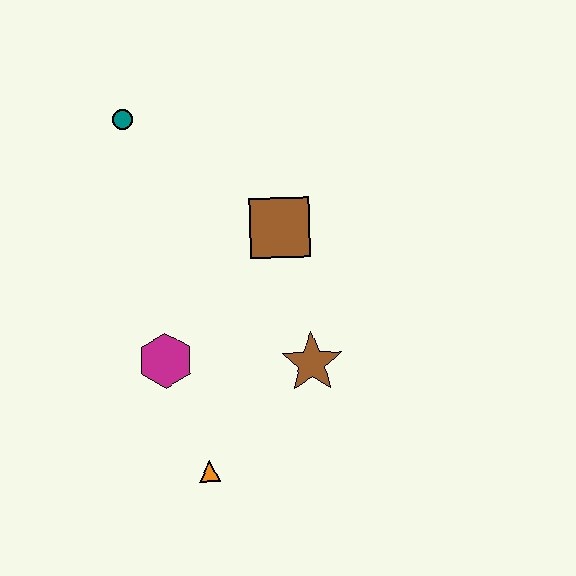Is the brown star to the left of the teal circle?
No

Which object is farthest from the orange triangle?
The teal circle is farthest from the orange triangle.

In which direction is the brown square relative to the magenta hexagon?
The brown square is above the magenta hexagon.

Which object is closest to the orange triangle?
The magenta hexagon is closest to the orange triangle.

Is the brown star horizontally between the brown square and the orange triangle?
No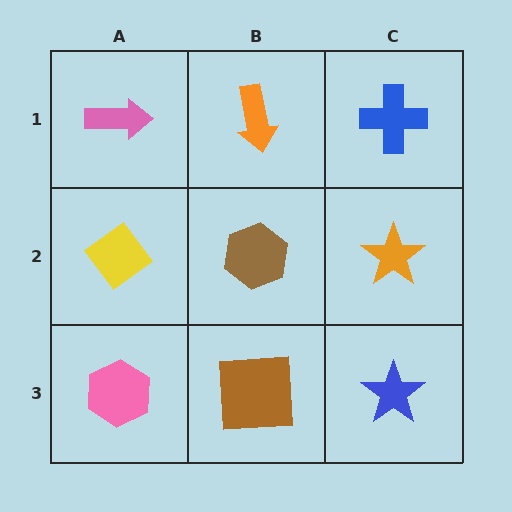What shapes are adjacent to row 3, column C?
An orange star (row 2, column C), a brown square (row 3, column B).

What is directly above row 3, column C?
An orange star.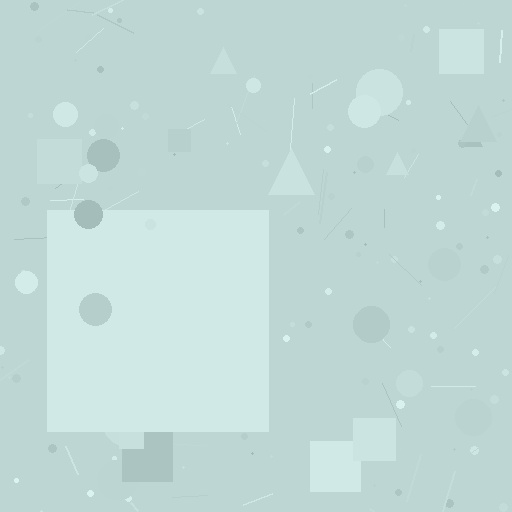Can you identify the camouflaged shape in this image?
The camouflaged shape is a square.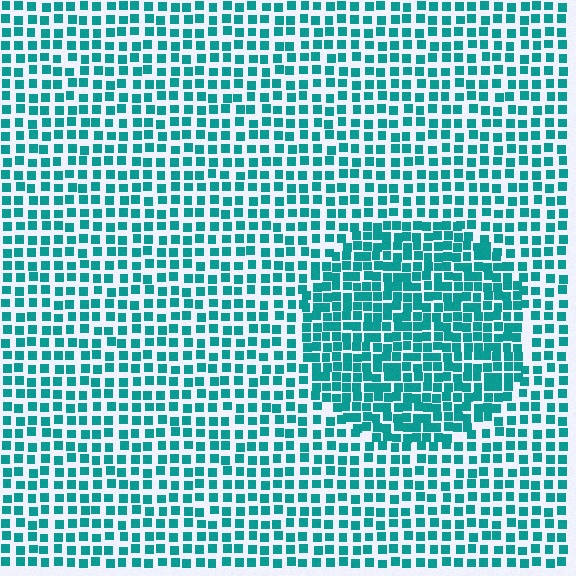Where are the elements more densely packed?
The elements are more densely packed inside the circle boundary.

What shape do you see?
I see a circle.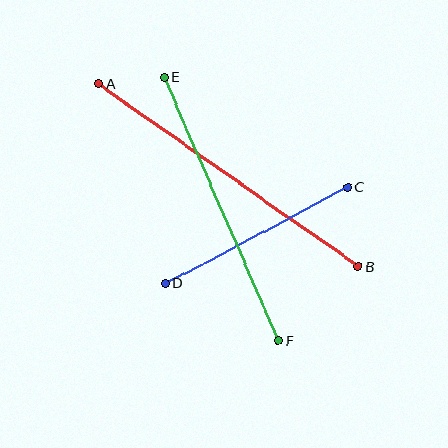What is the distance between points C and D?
The distance is approximately 206 pixels.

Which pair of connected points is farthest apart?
Points A and B are farthest apart.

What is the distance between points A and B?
The distance is approximately 317 pixels.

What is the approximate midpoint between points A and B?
The midpoint is at approximately (228, 175) pixels.